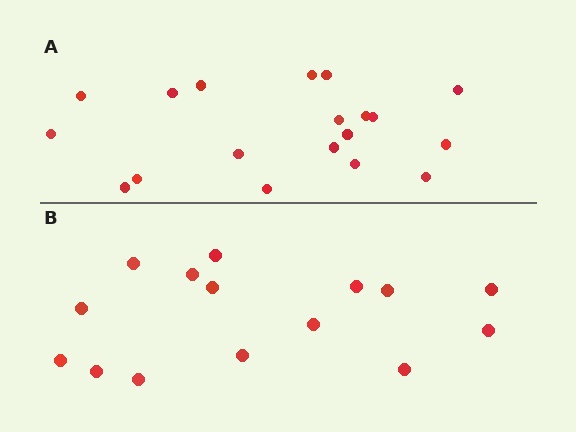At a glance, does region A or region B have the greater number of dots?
Region A (the top region) has more dots.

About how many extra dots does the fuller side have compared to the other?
Region A has about 4 more dots than region B.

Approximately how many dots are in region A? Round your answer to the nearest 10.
About 20 dots. (The exact count is 19, which rounds to 20.)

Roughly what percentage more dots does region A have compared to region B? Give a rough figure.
About 25% more.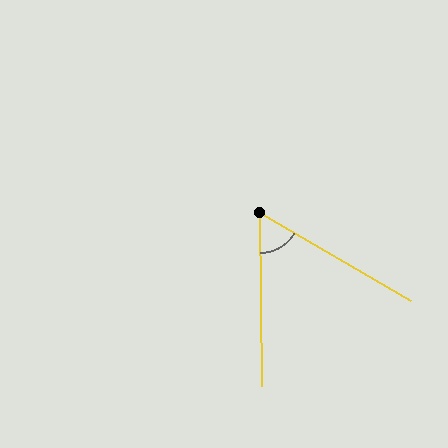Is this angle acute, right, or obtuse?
It is acute.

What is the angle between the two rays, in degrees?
Approximately 59 degrees.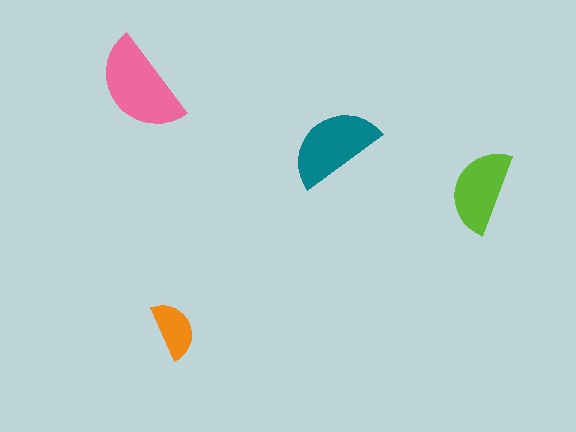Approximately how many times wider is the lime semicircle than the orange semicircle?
About 1.5 times wider.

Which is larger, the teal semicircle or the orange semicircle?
The teal one.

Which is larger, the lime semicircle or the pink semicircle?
The pink one.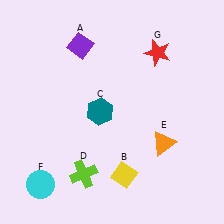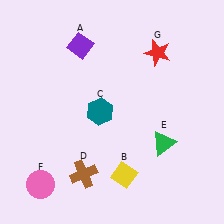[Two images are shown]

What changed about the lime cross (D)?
In Image 1, D is lime. In Image 2, it changed to brown.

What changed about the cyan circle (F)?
In Image 1, F is cyan. In Image 2, it changed to pink.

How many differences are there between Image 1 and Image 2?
There are 3 differences between the two images.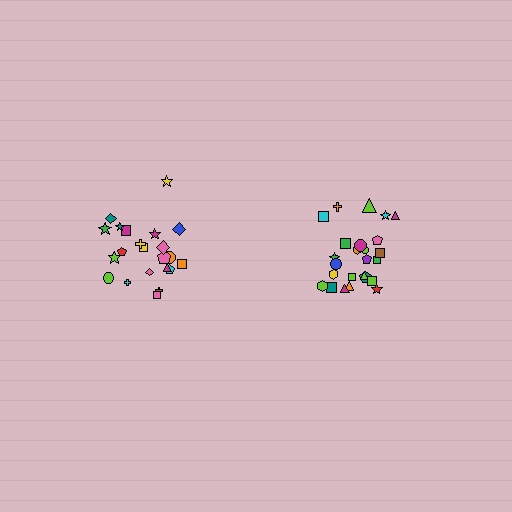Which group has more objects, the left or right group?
The right group.